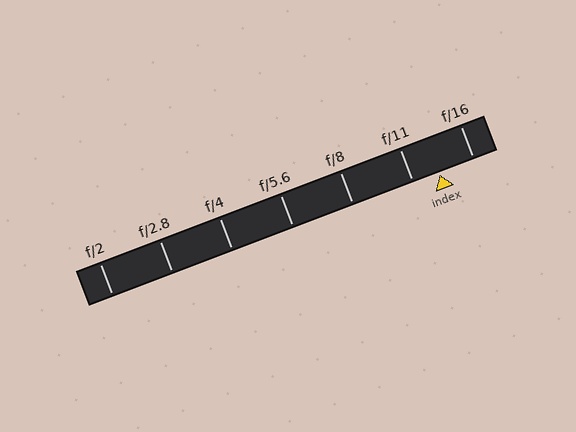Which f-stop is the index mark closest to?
The index mark is closest to f/11.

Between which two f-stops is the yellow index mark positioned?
The index mark is between f/11 and f/16.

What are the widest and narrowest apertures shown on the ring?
The widest aperture shown is f/2 and the narrowest is f/16.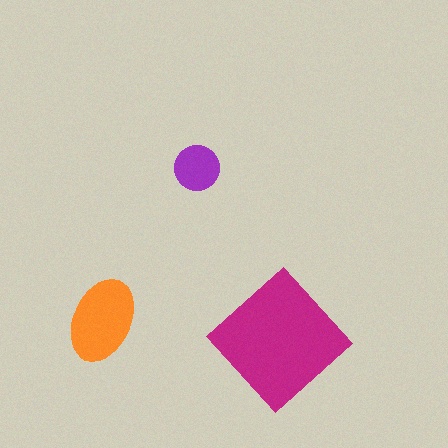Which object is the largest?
The magenta diamond.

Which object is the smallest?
The purple circle.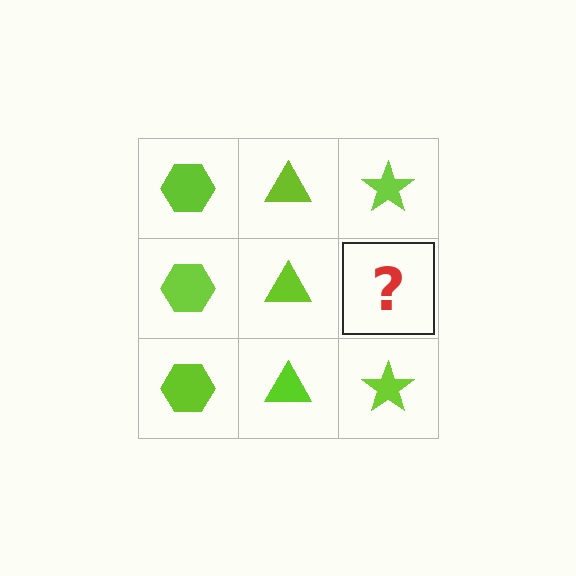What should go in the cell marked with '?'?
The missing cell should contain a lime star.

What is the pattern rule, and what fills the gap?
The rule is that each column has a consistent shape. The gap should be filled with a lime star.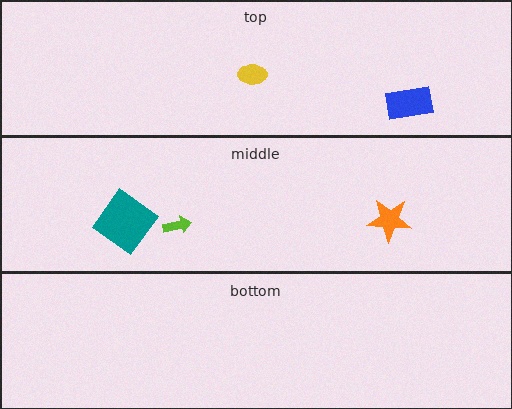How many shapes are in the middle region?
3.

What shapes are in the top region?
The yellow ellipse, the blue rectangle.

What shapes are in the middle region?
The lime arrow, the teal diamond, the orange star.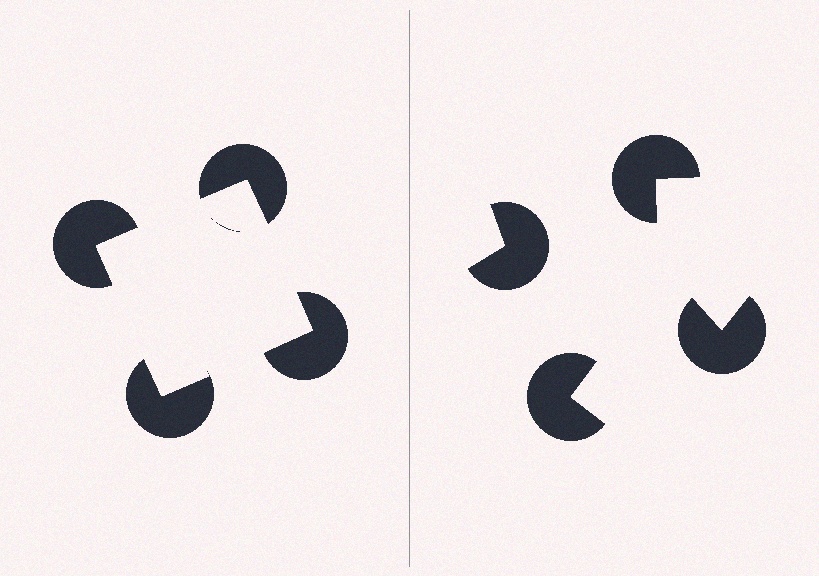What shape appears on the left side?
An illusory square.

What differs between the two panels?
The pac-man discs are positioned identically on both sides; only the wedge orientations differ. On the left they align to a square; on the right they are misaligned.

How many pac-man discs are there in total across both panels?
8 — 4 on each side.